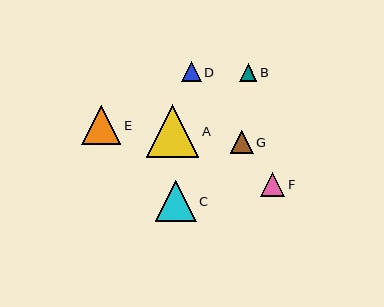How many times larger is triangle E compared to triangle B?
Triangle E is approximately 2.3 times the size of triangle B.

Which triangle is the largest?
Triangle A is the largest with a size of approximately 52 pixels.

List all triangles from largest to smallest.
From largest to smallest: A, C, E, F, G, D, B.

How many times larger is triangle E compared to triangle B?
Triangle E is approximately 2.3 times the size of triangle B.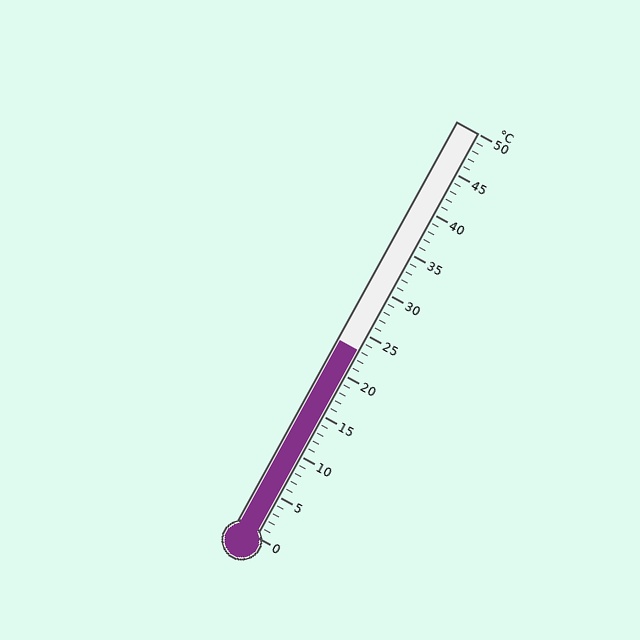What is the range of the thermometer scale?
The thermometer scale ranges from 0°C to 50°C.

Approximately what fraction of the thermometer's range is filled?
The thermometer is filled to approximately 45% of its range.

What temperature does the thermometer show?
The thermometer shows approximately 23°C.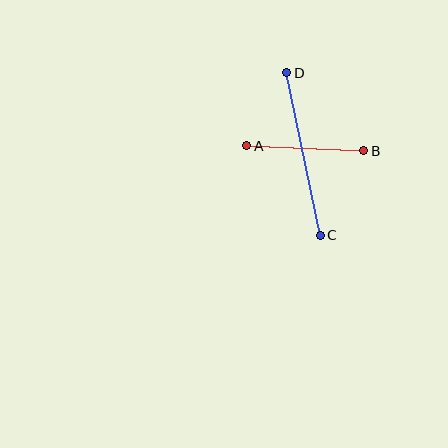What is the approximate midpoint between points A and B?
The midpoint is at approximately (305, 148) pixels.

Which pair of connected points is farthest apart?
Points C and D are farthest apart.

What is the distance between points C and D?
The distance is approximately 166 pixels.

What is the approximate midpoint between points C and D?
The midpoint is at approximately (303, 154) pixels.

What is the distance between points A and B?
The distance is approximately 117 pixels.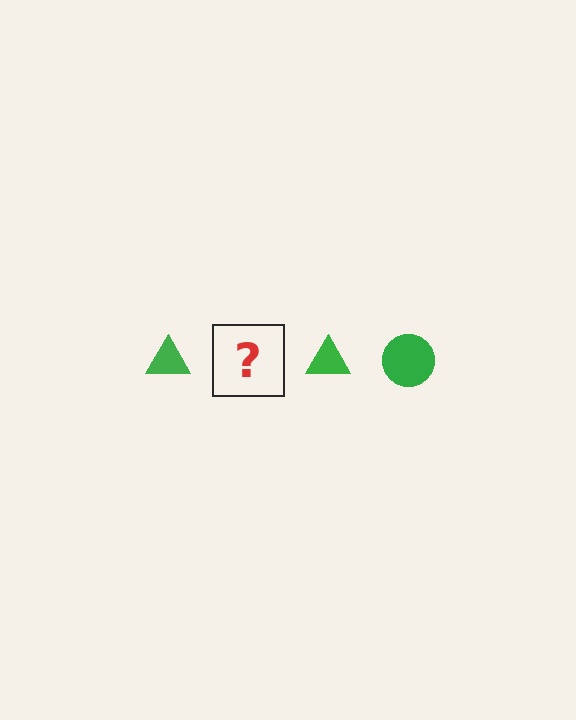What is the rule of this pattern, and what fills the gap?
The rule is that the pattern cycles through triangle, circle shapes in green. The gap should be filled with a green circle.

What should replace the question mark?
The question mark should be replaced with a green circle.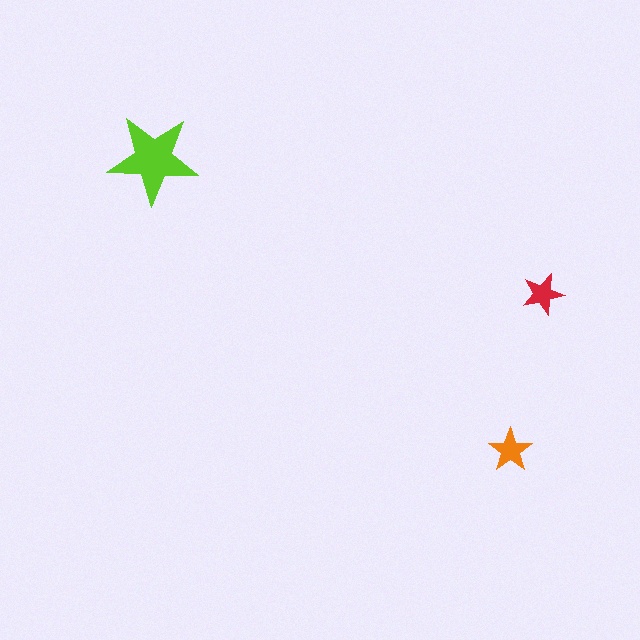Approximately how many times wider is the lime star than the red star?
About 2 times wider.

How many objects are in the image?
There are 3 objects in the image.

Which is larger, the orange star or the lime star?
The lime one.